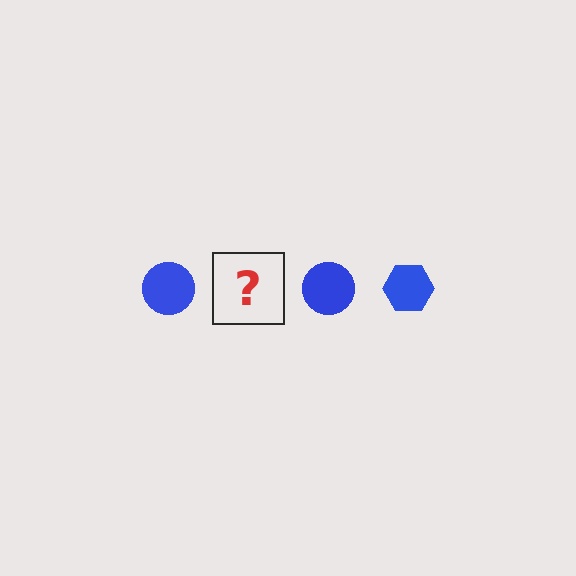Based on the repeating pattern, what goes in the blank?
The blank should be a blue hexagon.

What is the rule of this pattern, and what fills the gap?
The rule is that the pattern cycles through circle, hexagon shapes in blue. The gap should be filled with a blue hexagon.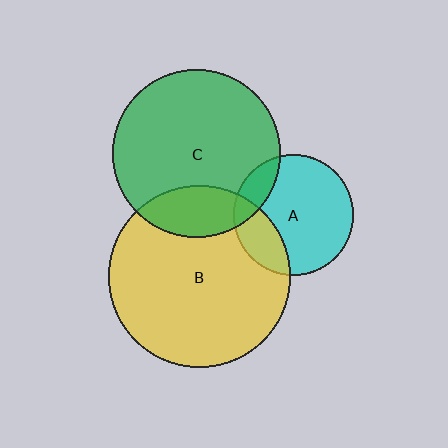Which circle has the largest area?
Circle B (yellow).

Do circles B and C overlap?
Yes.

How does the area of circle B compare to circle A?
Approximately 2.3 times.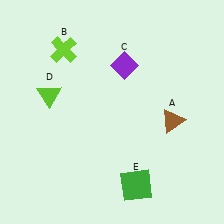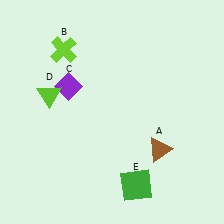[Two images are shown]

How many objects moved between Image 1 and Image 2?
2 objects moved between the two images.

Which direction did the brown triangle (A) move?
The brown triangle (A) moved down.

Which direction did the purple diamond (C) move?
The purple diamond (C) moved left.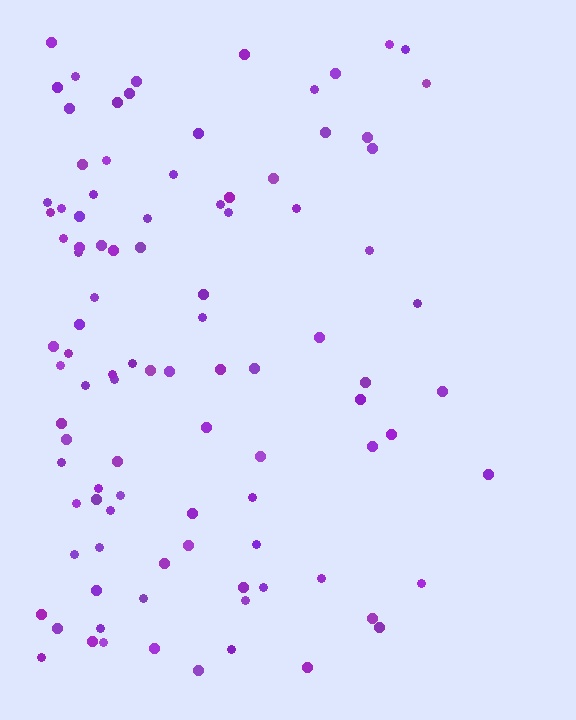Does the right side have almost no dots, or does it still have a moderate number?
Still a moderate number, just noticeably fewer than the left.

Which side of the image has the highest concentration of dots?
The left.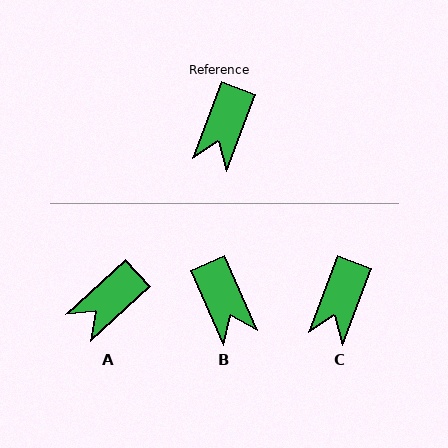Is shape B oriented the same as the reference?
No, it is off by about 45 degrees.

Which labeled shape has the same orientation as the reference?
C.